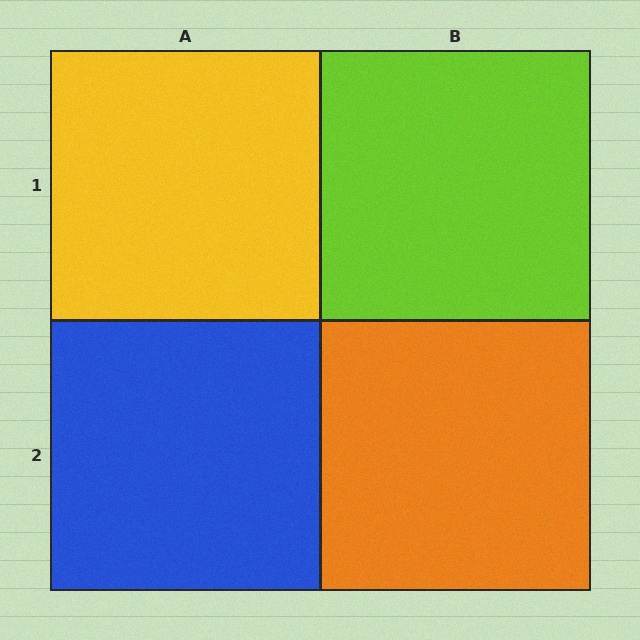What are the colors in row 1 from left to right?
Yellow, lime.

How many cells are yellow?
1 cell is yellow.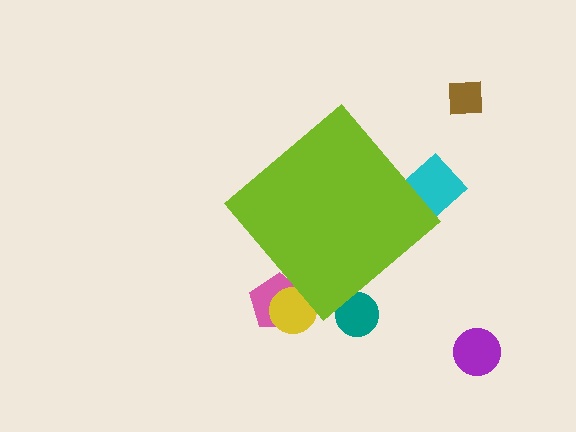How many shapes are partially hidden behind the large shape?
4 shapes are partially hidden.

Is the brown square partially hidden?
No, the brown square is fully visible.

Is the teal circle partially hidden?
Yes, the teal circle is partially hidden behind the lime diamond.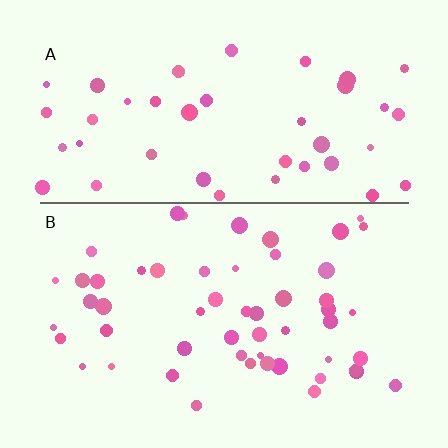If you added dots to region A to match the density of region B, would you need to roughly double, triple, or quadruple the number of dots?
Approximately double.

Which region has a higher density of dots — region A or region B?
B (the bottom).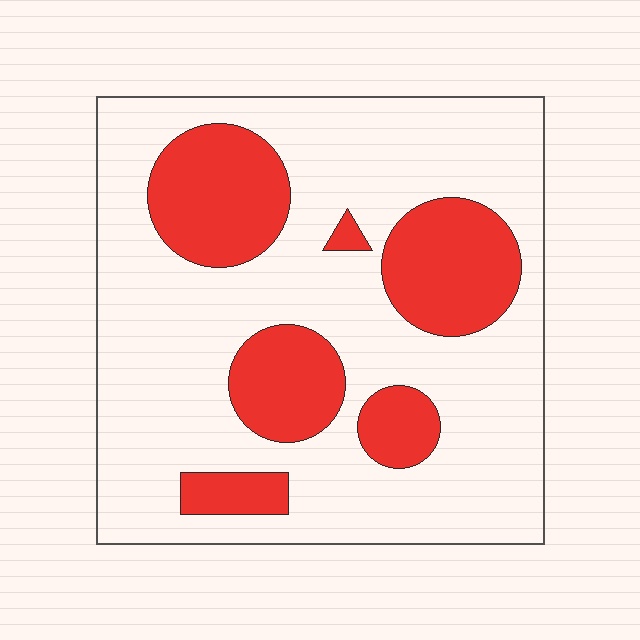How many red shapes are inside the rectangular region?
6.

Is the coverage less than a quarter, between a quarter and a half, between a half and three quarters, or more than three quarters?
Between a quarter and a half.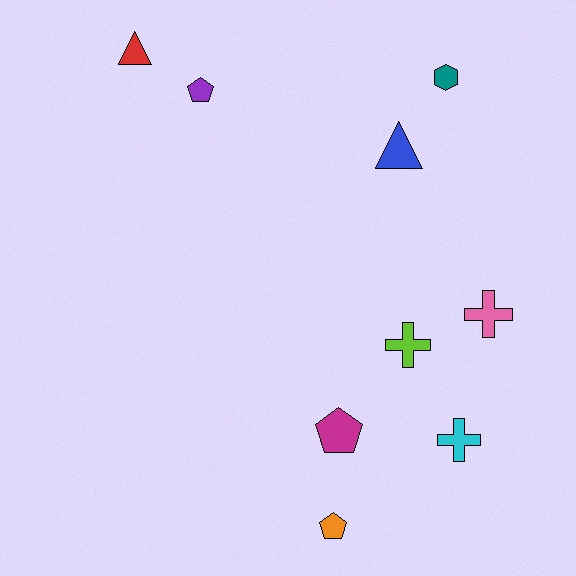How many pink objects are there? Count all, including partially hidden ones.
There is 1 pink object.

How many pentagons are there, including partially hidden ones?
There are 3 pentagons.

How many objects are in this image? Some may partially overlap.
There are 9 objects.